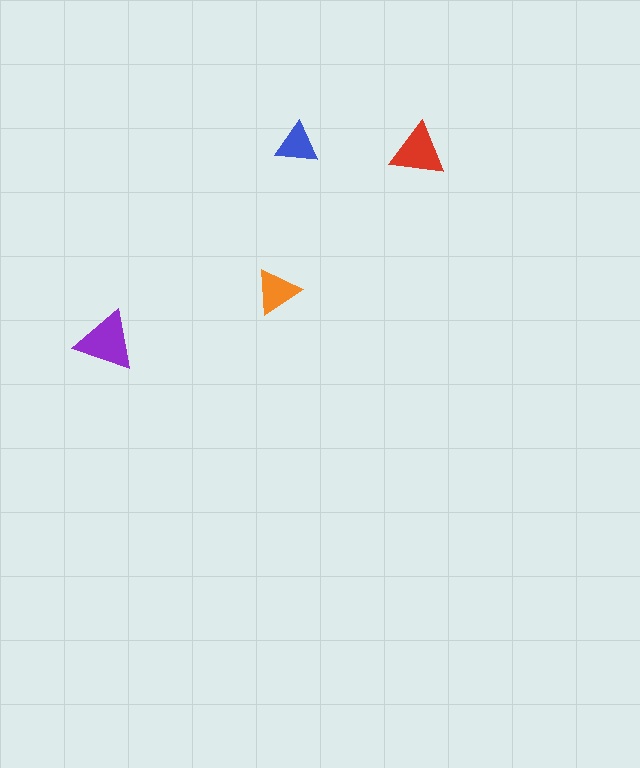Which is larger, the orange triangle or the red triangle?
The red one.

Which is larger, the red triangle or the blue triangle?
The red one.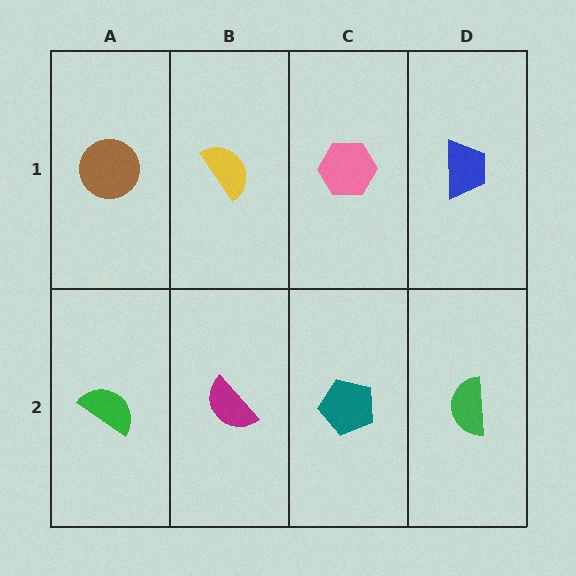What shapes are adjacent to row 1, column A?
A green semicircle (row 2, column A), a yellow semicircle (row 1, column B).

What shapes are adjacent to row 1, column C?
A teal pentagon (row 2, column C), a yellow semicircle (row 1, column B), a blue trapezoid (row 1, column D).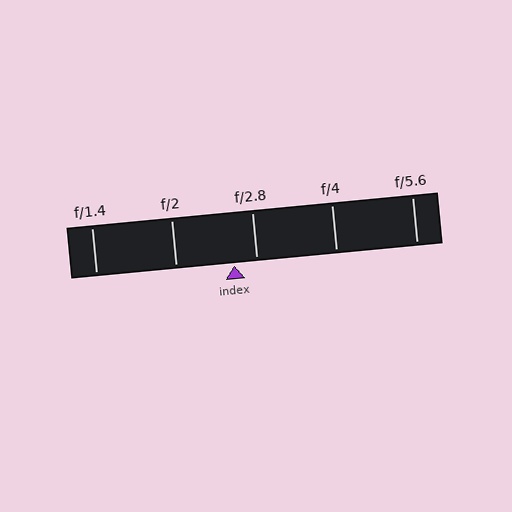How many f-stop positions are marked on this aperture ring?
There are 5 f-stop positions marked.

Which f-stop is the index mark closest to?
The index mark is closest to f/2.8.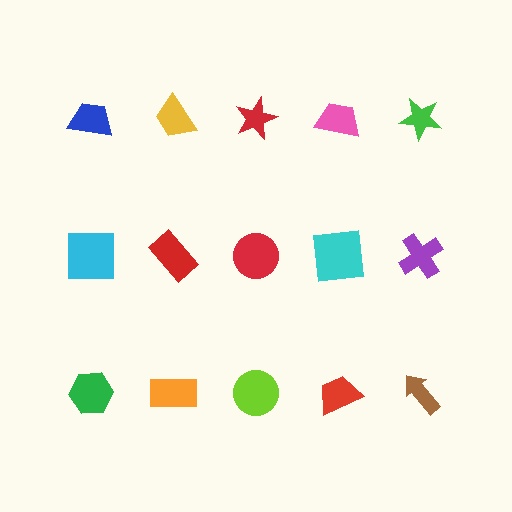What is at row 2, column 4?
A cyan square.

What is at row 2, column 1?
A cyan square.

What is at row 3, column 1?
A green hexagon.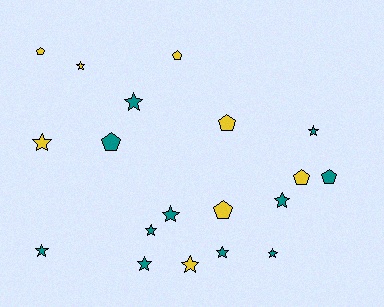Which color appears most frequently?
Teal, with 11 objects.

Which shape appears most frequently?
Star, with 12 objects.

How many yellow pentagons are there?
There are 5 yellow pentagons.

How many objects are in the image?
There are 19 objects.